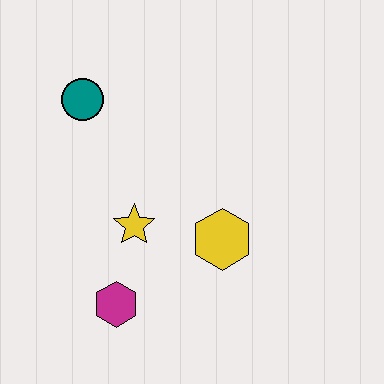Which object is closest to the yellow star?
The magenta hexagon is closest to the yellow star.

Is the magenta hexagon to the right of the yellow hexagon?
No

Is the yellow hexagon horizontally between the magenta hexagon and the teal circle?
No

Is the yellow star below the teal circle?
Yes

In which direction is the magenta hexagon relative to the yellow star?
The magenta hexagon is below the yellow star.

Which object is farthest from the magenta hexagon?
The teal circle is farthest from the magenta hexagon.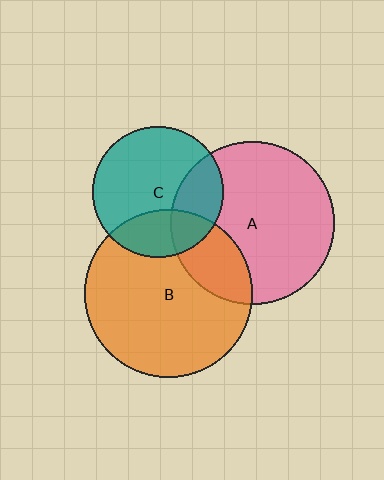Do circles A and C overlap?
Yes.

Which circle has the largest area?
Circle B (orange).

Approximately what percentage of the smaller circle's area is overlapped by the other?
Approximately 25%.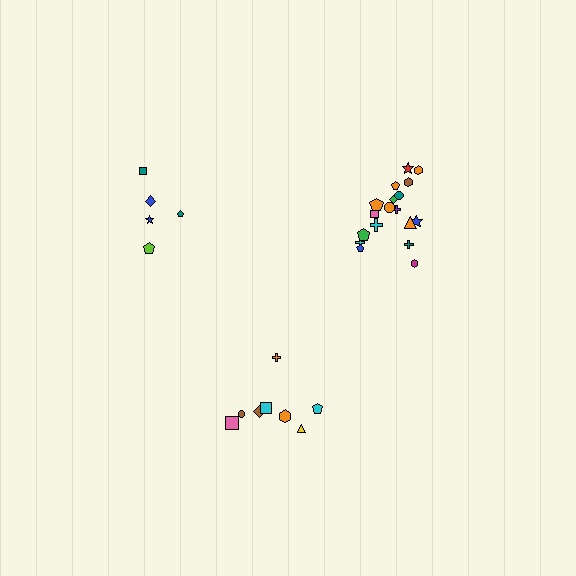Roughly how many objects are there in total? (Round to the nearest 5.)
Roughly 30 objects in total.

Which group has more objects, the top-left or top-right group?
The top-right group.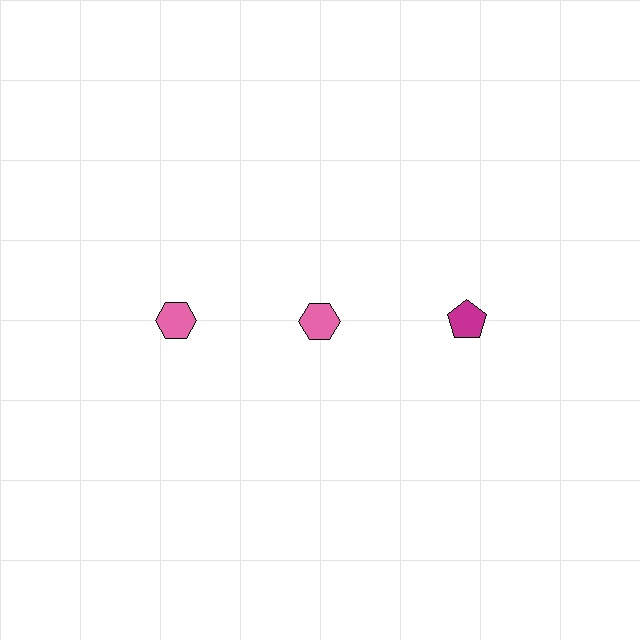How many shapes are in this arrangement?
There are 3 shapes arranged in a grid pattern.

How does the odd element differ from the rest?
It differs in both color (magenta instead of pink) and shape (pentagon instead of hexagon).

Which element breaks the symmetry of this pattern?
The magenta pentagon in the top row, center column breaks the symmetry. All other shapes are pink hexagons.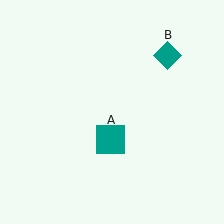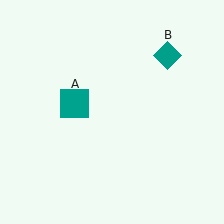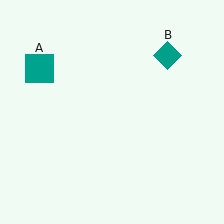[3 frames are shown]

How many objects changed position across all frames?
1 object changed position: teal square (object A).